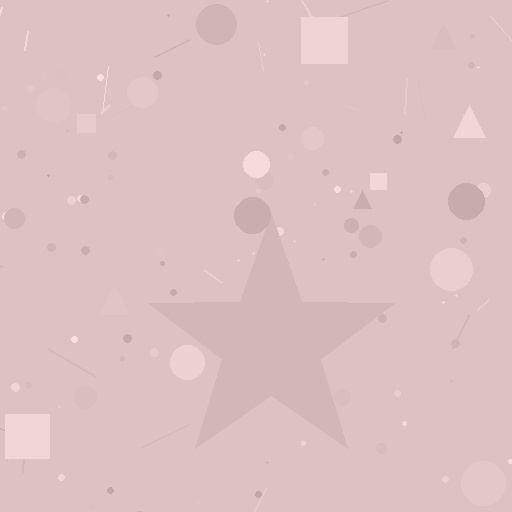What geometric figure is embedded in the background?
A star is embedded in the background.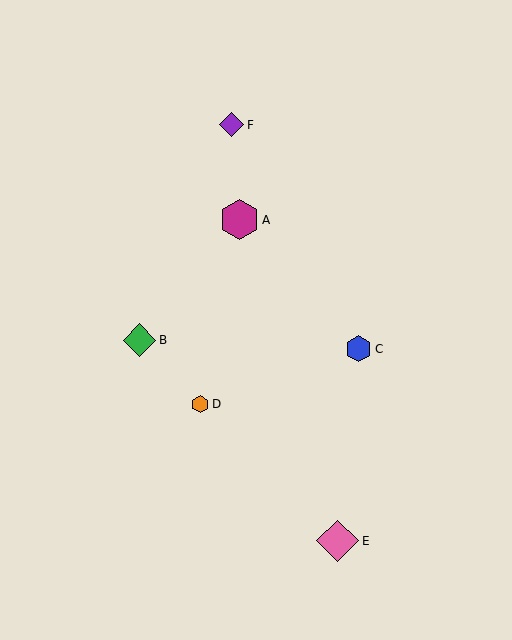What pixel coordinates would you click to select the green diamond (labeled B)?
Click at (140, 340) to select the green diamond B.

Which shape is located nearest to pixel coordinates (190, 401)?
The orange hexagon (labeled D) at (200, 404) is nearest to that location.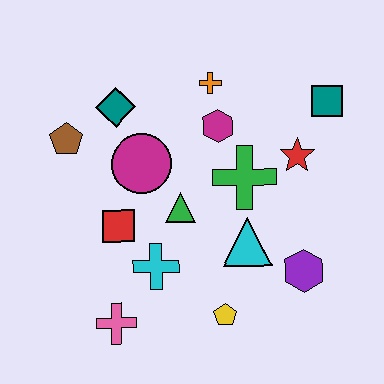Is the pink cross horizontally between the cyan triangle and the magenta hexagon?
No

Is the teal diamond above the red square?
Yes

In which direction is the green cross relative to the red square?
The green cross is to the right of the red square.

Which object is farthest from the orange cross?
The pink cross is farthest from the orange cross.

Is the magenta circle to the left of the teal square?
Yes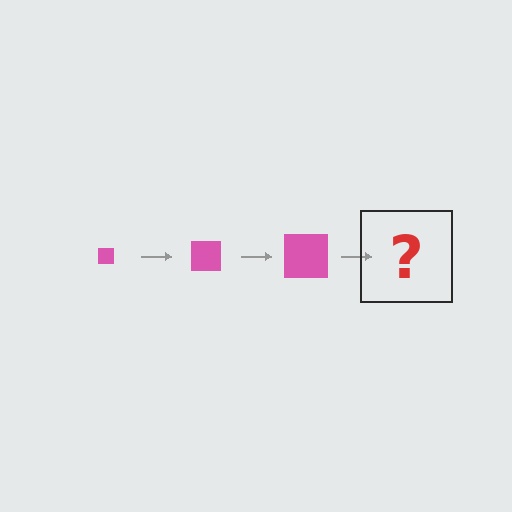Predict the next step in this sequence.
The next step is a pink square, larger than the previous one.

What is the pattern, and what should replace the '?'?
The pattern is that the square gets progressively larger each step. The '?' should be a pink square, larger than the previous one.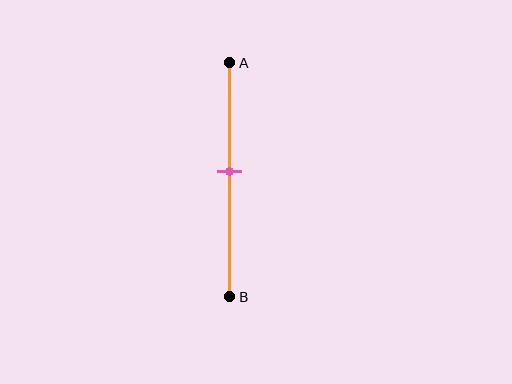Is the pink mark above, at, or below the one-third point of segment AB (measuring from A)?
The pink mark is below the one-third point of segment AB.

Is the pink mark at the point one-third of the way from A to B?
No, the mark is at about 45% from A, not at the 33% one-third point.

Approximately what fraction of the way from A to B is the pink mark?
The pink mark is approximately 45% of the way from A to B.